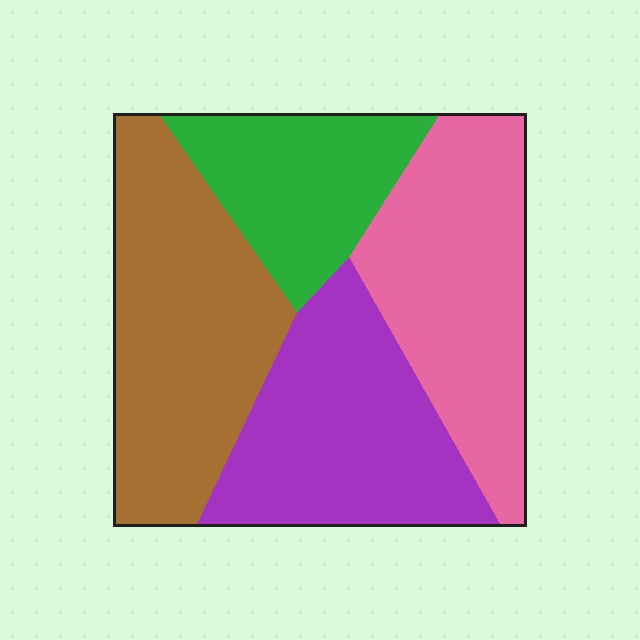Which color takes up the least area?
Green, at roughly 15%.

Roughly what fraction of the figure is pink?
Pink covers around 25% of the figure.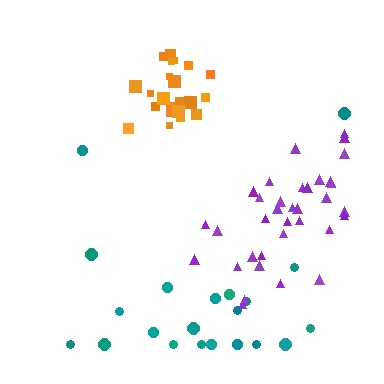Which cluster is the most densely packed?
Orange.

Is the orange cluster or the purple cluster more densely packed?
Orange.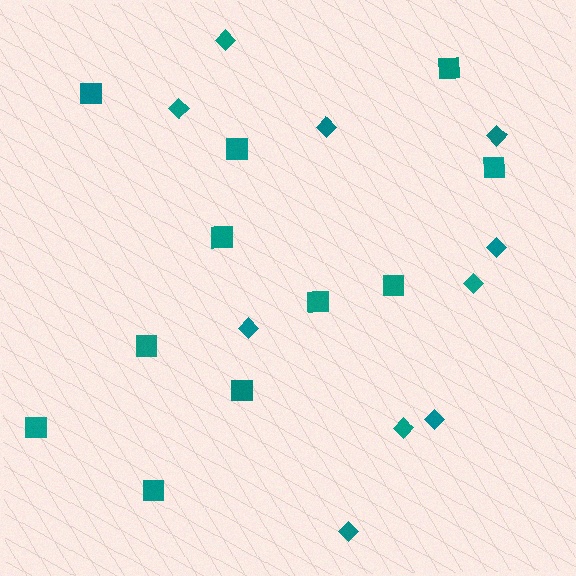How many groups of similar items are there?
There are 2 groups: one group of diamonds (10) and one group of squares (11).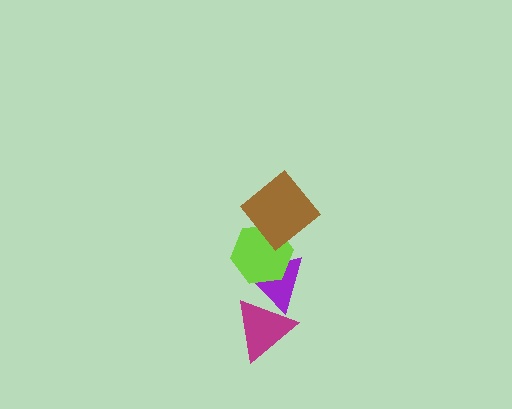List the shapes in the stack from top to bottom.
From top to bottom: the brown diamond, the lime hexagon, the purple triangle, the magenta triangle.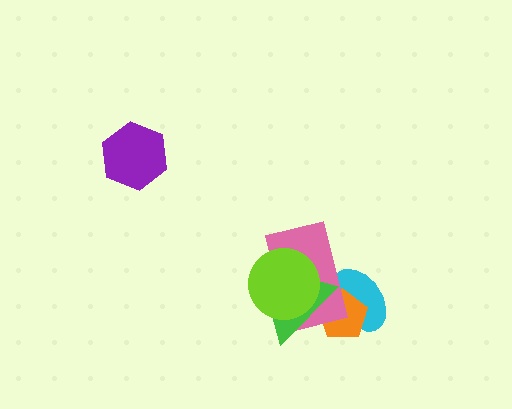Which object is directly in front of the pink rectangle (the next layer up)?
The green triangle is directly in front of the pink rectangle.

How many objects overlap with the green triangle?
4 objects overlap with the green triangle.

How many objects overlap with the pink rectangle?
4 objects overlap with the pink rectangle.